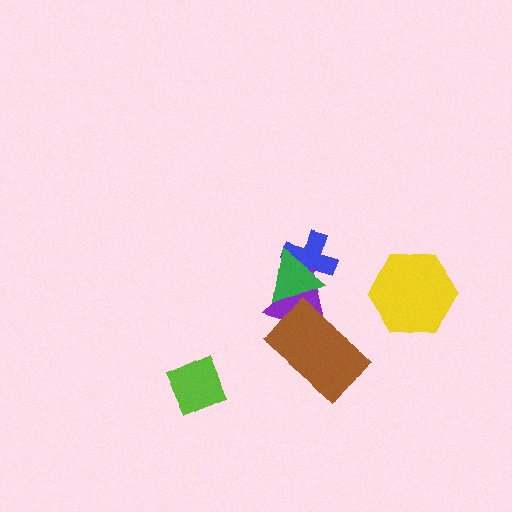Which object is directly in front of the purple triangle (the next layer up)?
The brown rectangle is directly in front of the purple triangle.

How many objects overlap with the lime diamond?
0 objects overlap with the lime diamond.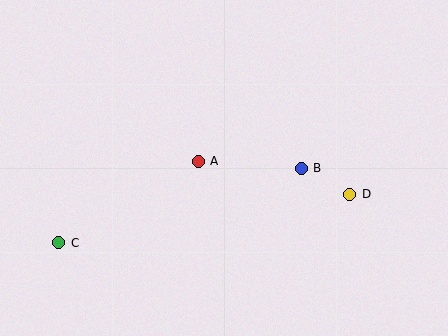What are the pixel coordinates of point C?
Point C is at (59, 243).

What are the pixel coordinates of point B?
Point B is at (301, 168).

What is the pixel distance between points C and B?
The distance between C and B is 253 pixels.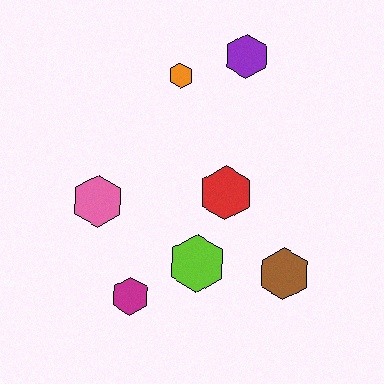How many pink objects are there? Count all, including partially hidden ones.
There is 1 pink object.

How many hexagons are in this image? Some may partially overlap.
There are 7 hexagons.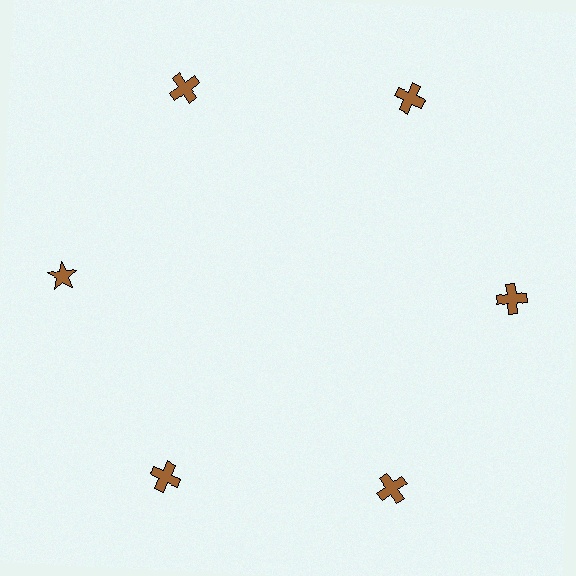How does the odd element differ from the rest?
It has a different shape: star instead of cross.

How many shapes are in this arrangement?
There are 6 shapes arranged in a ring pattern.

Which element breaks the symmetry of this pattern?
The brown star at roughly the 9 o'clock position breaks the symmetry. All other shapes are brown crosses.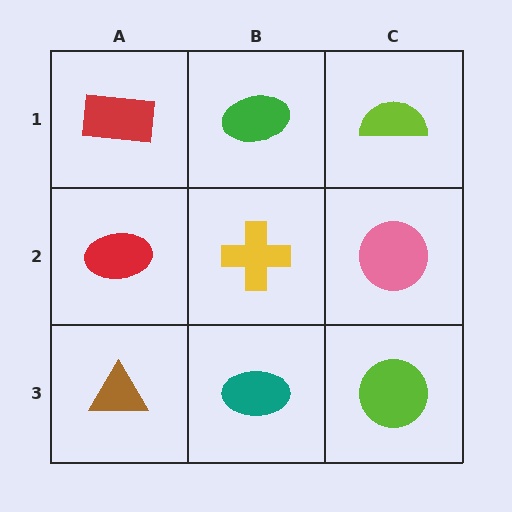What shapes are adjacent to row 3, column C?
A pink circle (row 2, column C), a teal ellipse (row 3, column B).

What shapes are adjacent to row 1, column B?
A yellow cross (row 2, column B), a red rectangle (row 1, column A), a lime semicircle (row 1, column C).